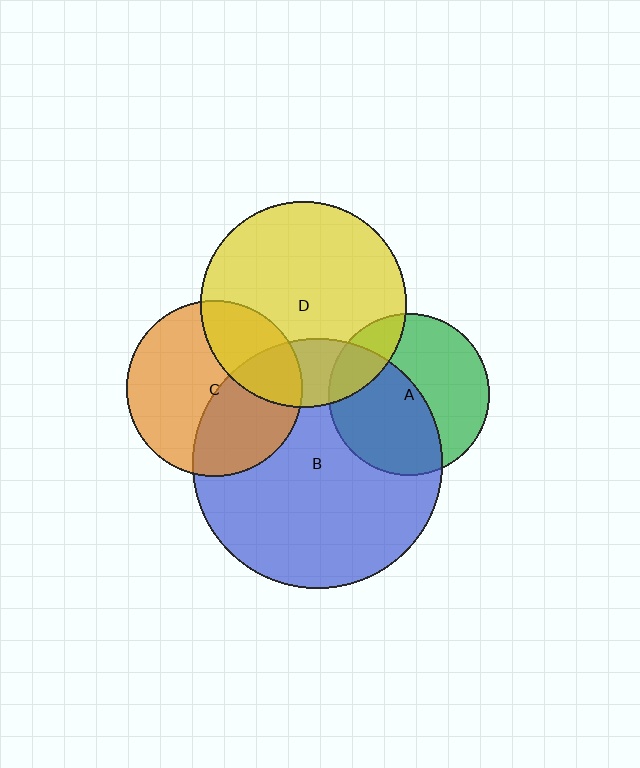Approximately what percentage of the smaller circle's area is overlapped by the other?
Approximately 20%.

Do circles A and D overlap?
Yes.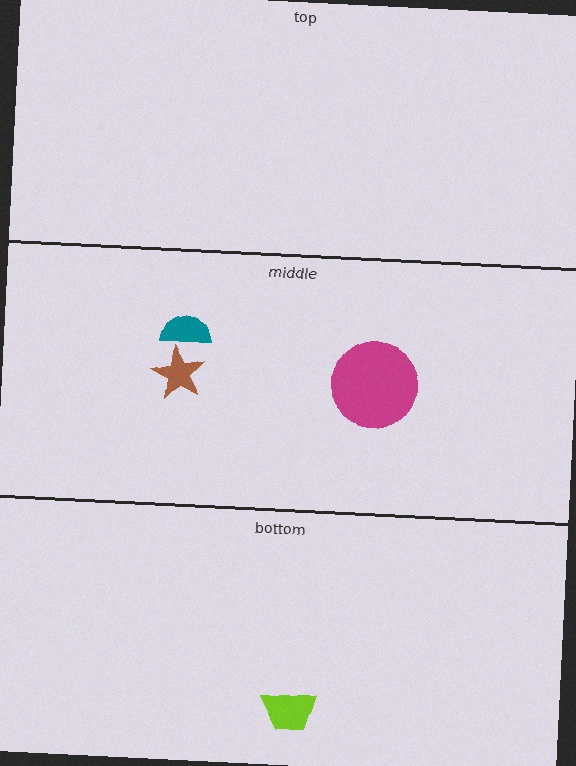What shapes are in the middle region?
The magenta circle, the teal semicircle, the brown star.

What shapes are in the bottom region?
The lime trapezoid.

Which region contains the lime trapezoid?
The bottom region.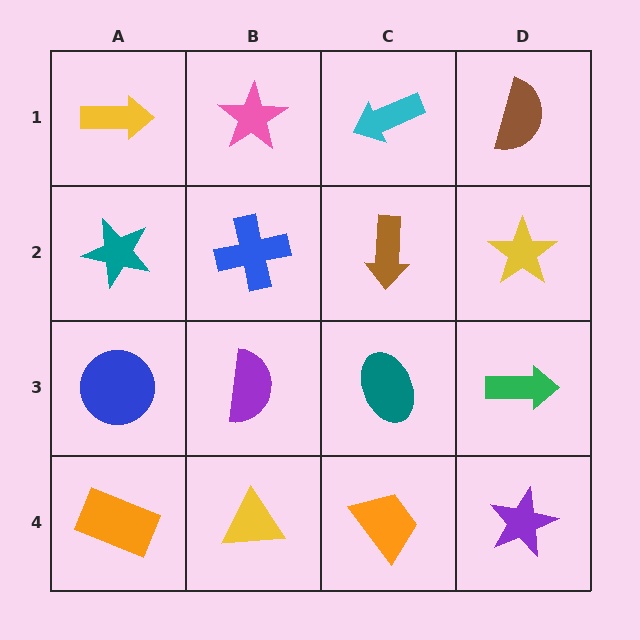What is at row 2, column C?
A brown arrow.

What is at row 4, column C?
An orange trapezoid.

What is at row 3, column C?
A teal ellipse.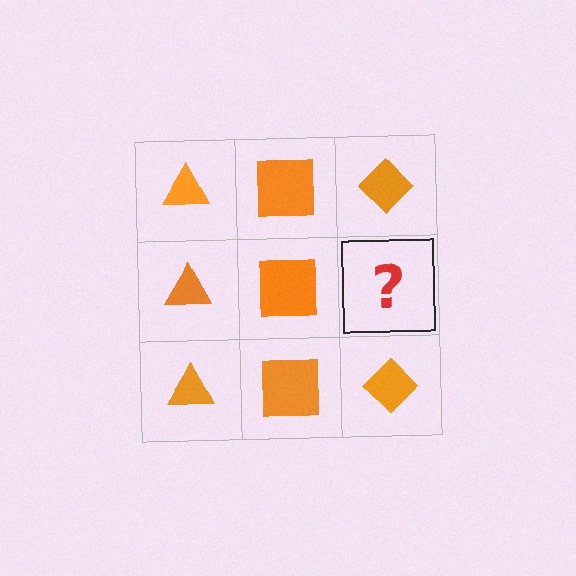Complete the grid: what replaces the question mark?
The question mark should be replaced with an orange diamond.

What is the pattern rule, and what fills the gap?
The rule is that each column has a consistent shape. The gap should be filled with an orange diamond.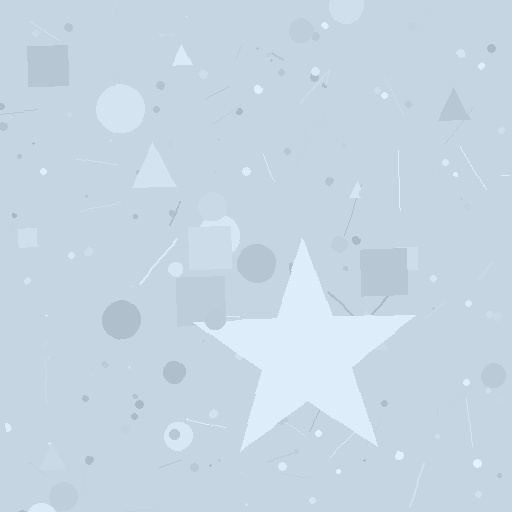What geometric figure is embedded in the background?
A star is embedded in the background.